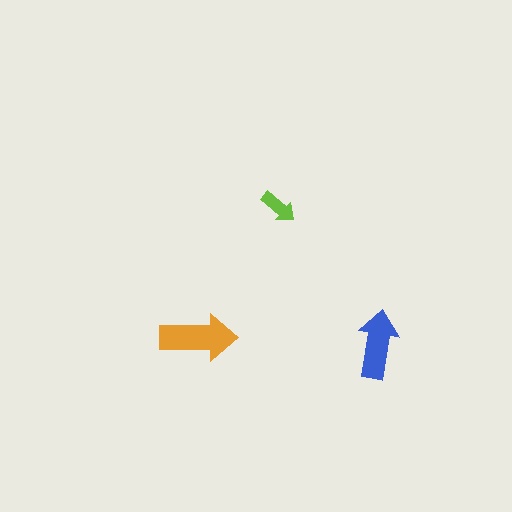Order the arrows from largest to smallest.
the orange one, the blue one, the lime one.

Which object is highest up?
The lime arrow is topmost.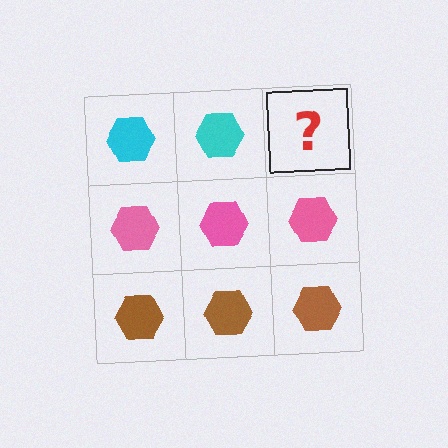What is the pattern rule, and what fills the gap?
The rule is that each row has a consistent color. The gap should be filled with a cyan hexagon.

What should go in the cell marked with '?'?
The missing cell should contain a cyan hexagon.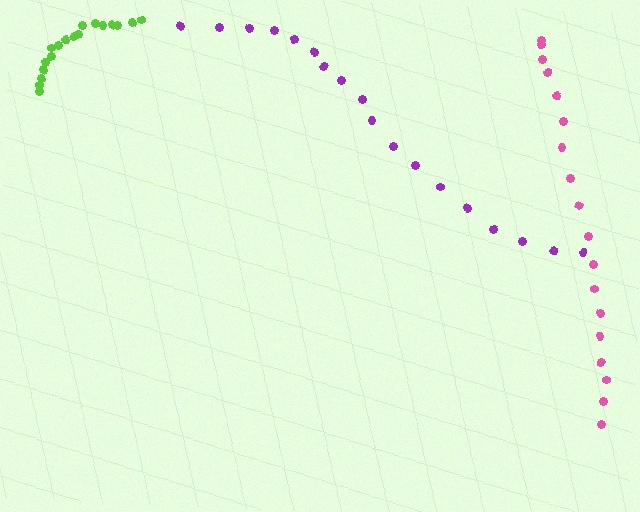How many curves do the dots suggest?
There are 3 distinct paths.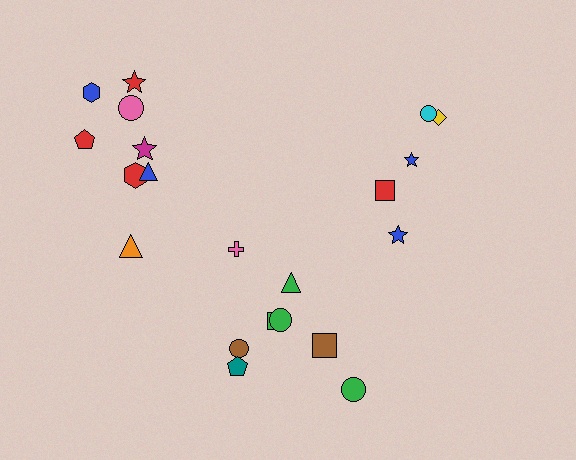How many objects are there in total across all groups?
There are 21 objects.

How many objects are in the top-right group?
There are 5 objects.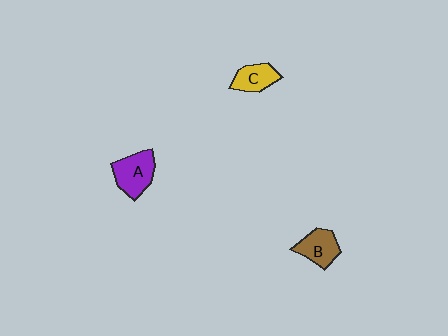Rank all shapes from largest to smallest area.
From largest to smallest: A (purple), B (brown), C (yellow).